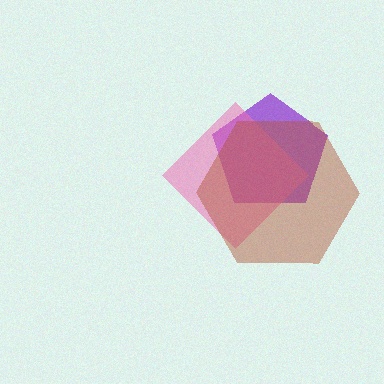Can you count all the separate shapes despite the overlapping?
Yes, there are 3 separate shapes.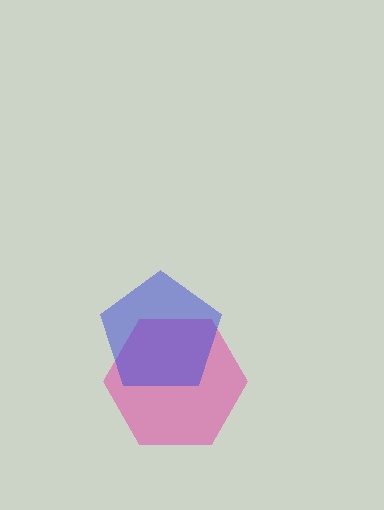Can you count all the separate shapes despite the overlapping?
Yes, there are 2 separate shapes.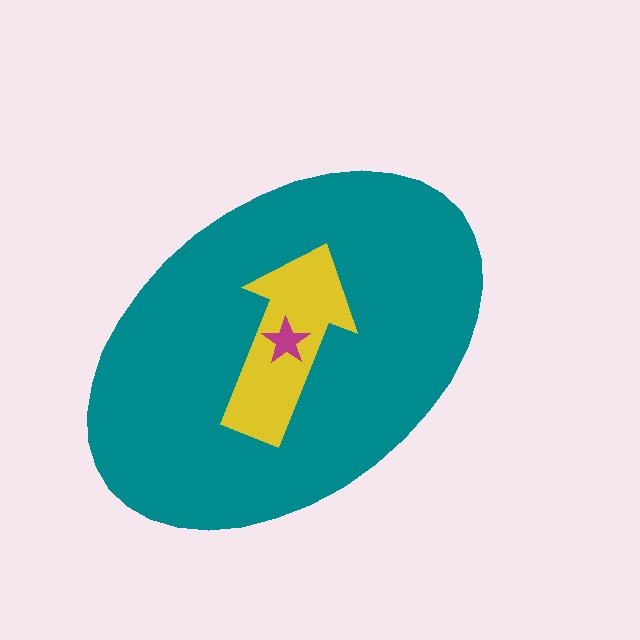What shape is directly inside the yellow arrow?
The magenta star.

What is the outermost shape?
The teal ellipse.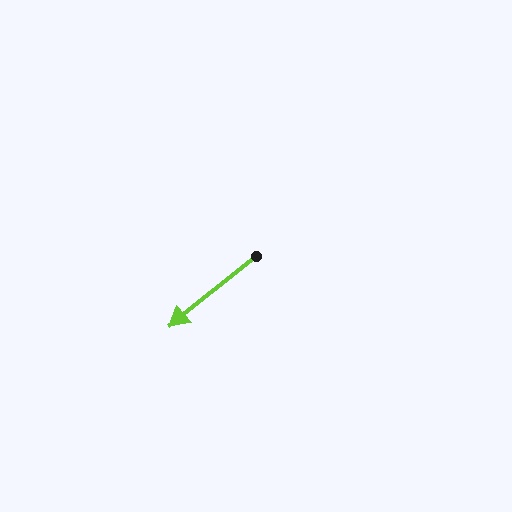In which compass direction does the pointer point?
Southwest.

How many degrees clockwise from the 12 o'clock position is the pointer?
Approximately 231 degrees.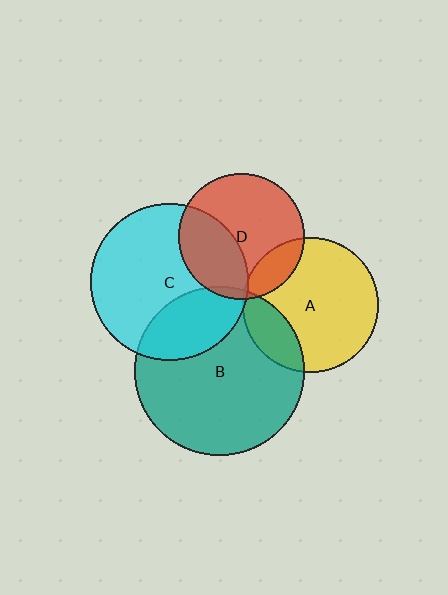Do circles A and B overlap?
Yes.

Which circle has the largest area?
Circle B (teal).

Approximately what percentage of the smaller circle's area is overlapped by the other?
Approximately 20%.